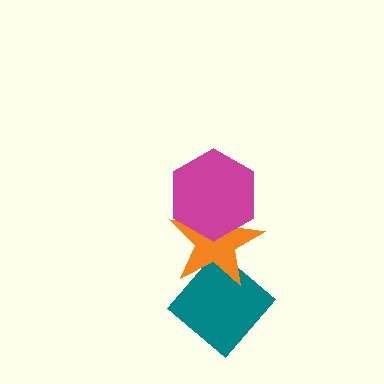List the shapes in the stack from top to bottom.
From top to bottom: the magenta hexagon, the orange star, the teal diamond.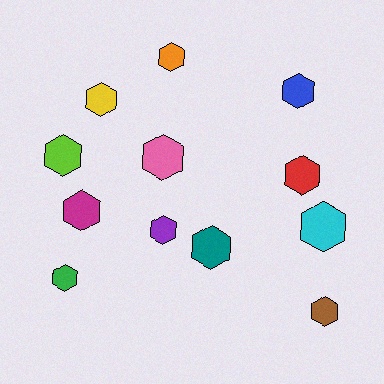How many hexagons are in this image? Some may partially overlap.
There are 12 hexagons.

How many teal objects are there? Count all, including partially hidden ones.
There is 1 teal object.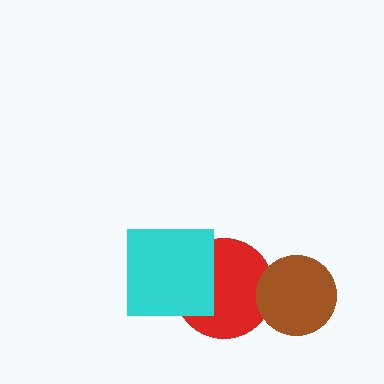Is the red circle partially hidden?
Yes, it is partially covered by another shape.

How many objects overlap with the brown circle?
1 object overlaps with the brown circle.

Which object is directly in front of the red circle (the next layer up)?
The cyan square is directly in front of the red circle.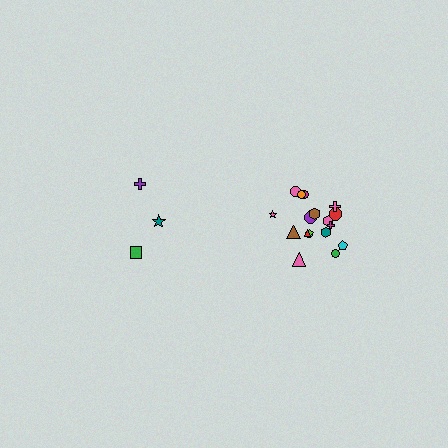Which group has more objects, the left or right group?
The right group.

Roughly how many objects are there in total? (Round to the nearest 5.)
Roughly 20 objects in total.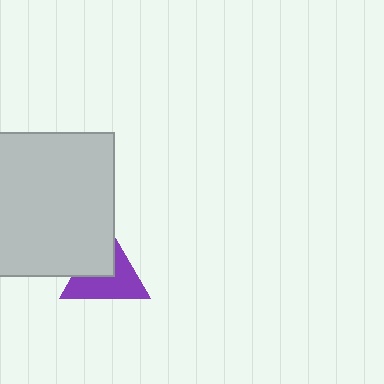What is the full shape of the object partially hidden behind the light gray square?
The partially hidden object is a purple triangle.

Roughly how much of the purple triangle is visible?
About half of it is visible (roughly 59%).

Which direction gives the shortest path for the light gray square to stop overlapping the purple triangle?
Moving toward the upper-left gives the shortest separation.